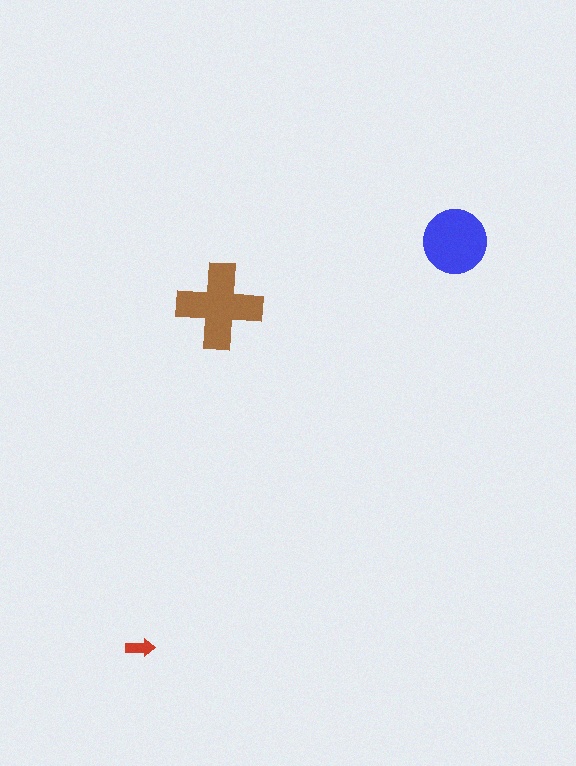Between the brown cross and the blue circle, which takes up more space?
The brown cross.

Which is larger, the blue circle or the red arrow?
The blue circle.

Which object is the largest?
The brown cross.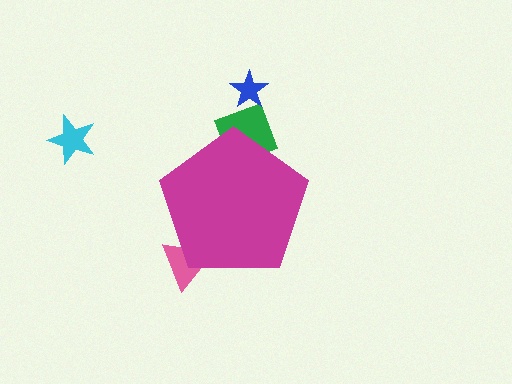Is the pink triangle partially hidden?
Yes, the pink triangle is partially hidden behind the magenta pentagon.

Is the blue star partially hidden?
No, the blue star is fully visible.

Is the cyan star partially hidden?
No, the cyan star is fully visible.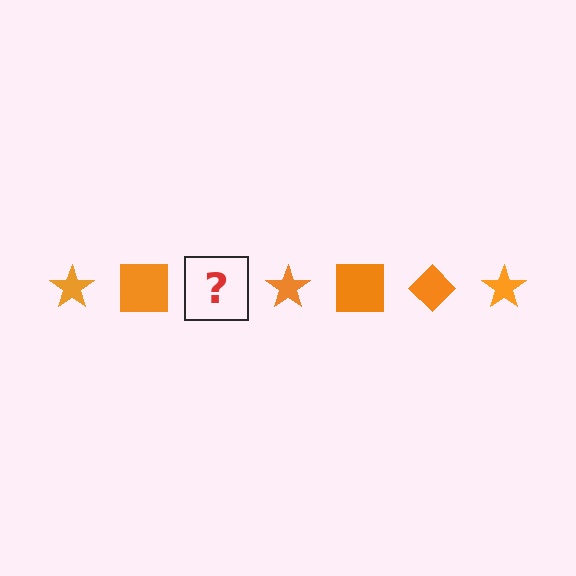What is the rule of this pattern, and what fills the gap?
The rule is that the pattern cycles through star, square, diamond shapes in orange. The gap should be filled with an orange diamond.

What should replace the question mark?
The question mark should be replaced with an orange diamond.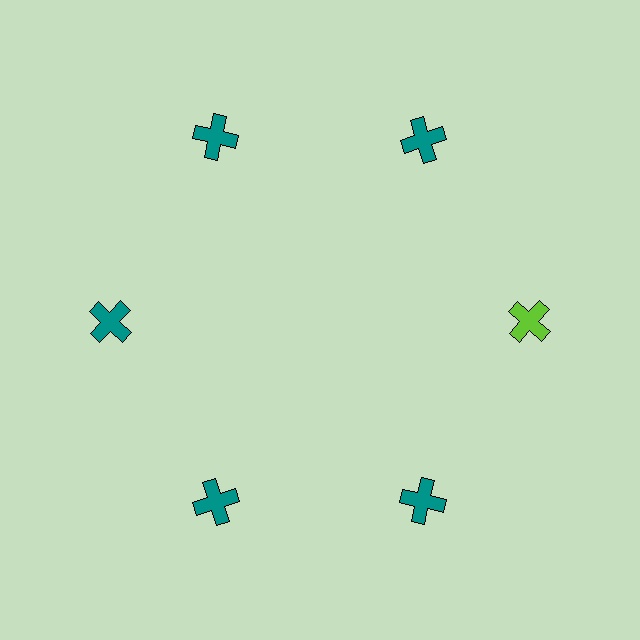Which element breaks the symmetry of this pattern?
The lime cross at roughly the 3 o'clock position breaks the symmetry. All other shapes are teal crosses.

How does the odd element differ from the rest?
It has a different color: lime instead of teal.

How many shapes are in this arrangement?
There are 6 shapes arranged in a ring pattern.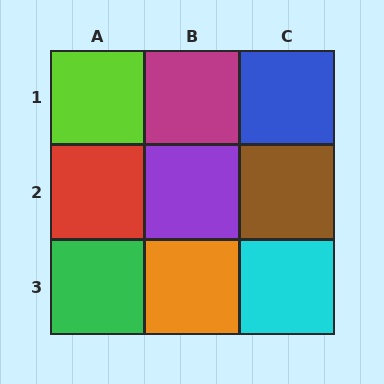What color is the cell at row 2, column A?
Red.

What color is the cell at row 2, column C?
Brown.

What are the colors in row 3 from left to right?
Green, orange, cyan.